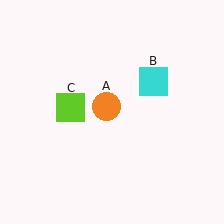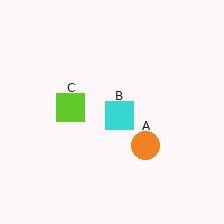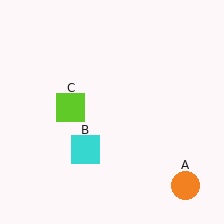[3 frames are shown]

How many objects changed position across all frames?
2 objects changed position: orange circle (object A), cyan square (object B).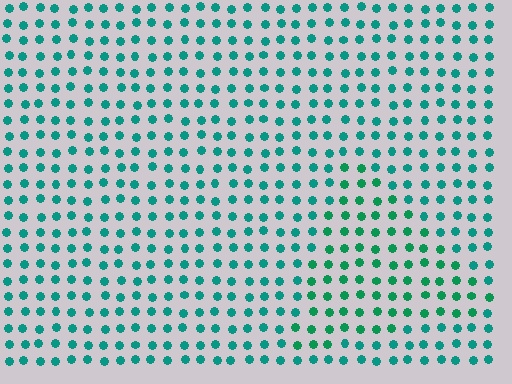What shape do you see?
I see a triangle.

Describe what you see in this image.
The image is filled with small teal elements in a uniform arrangement. A triangle-shaped region is visible where the elements are tinted to a slightly different hue, forming a subtle color boundary.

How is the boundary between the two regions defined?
The boundary is defined purely by a slight shift in hue (about 22 degrees). Spacing, size, and orientation are identical on both sides.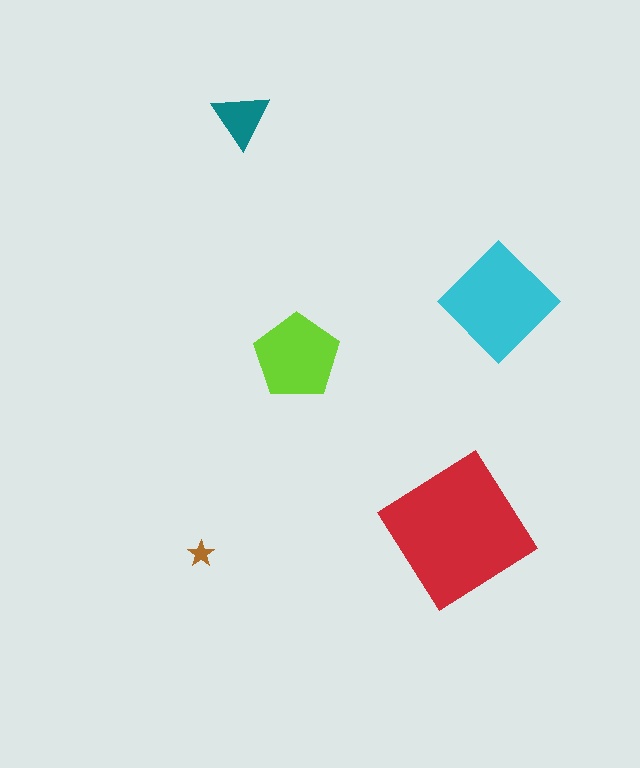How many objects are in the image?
There are 5 objects in the image.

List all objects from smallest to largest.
The brown star, the teal triangle, the lime pentagon, the cyan diamond, the red diamond.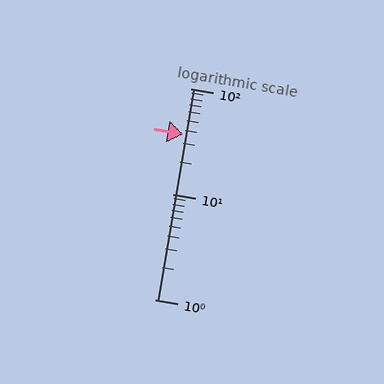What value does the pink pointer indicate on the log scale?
The pointer indicates approximately 37.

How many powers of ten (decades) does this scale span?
The scale spans 2 decades, from 1 to 100.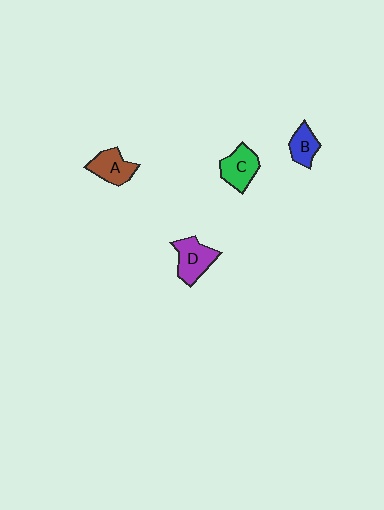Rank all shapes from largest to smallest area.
From largest to smallest: D (purple), C (green), A (brown), B (blue).